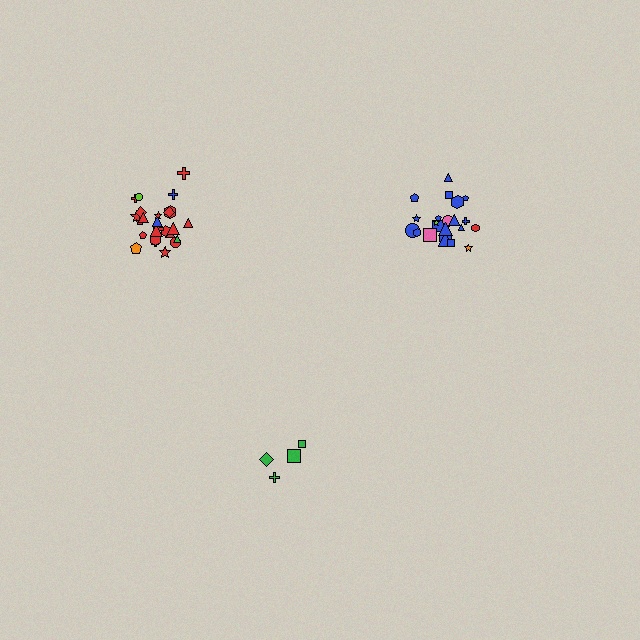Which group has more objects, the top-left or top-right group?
The top-left group.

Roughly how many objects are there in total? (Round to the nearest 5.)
Roughly 50 objects in total.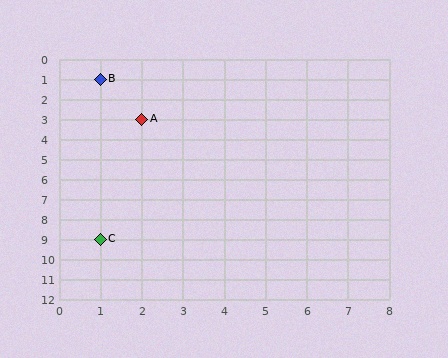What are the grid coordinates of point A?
Point A is at grid coordinates (2, 3).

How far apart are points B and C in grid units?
Points B and C are 8 rows apart.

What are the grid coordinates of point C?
Point C is at grid coordinates (1, 9).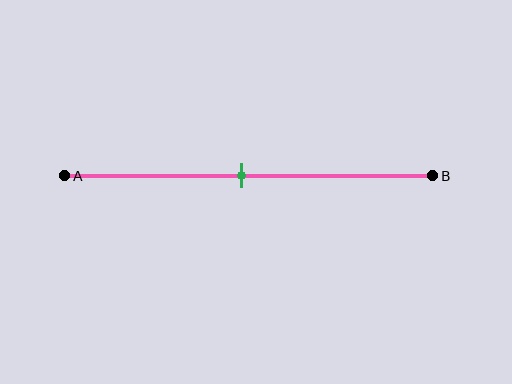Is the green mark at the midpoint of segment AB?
Yes, the mark is approximately at the midpoint.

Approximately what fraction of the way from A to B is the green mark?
The green mark is approximately 50% of the way from A to B.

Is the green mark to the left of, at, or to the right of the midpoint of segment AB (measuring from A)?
The green mark is approximately at the midpoint of segment AB.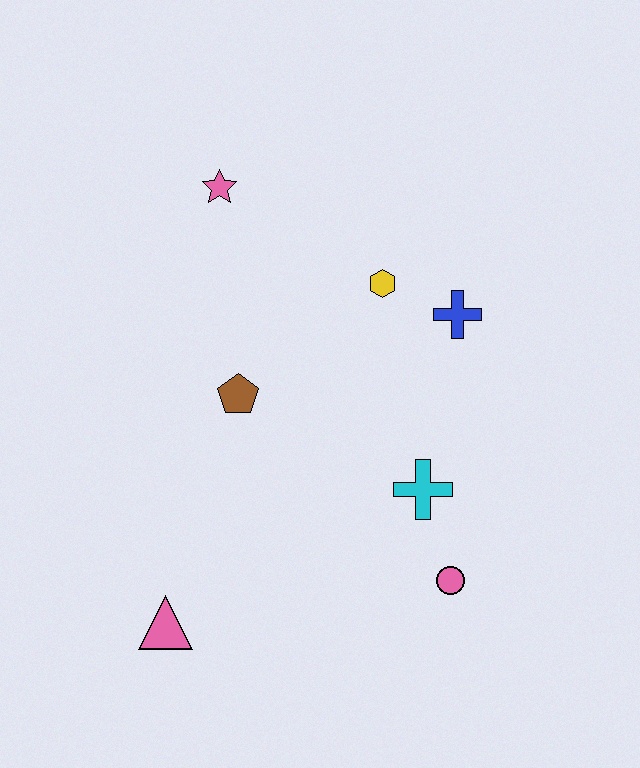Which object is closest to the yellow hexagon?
The blue cross is closest to the yellow hexagon.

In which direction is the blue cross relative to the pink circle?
The blue cross is above the pink circle.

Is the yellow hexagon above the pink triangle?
Yes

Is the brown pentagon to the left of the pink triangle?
No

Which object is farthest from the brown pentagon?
The pink circle is farthest from the brown pentagon.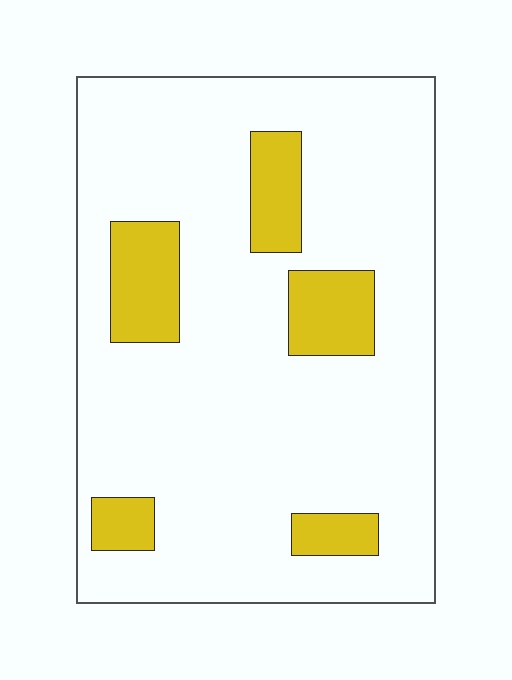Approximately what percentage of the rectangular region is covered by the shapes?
Approximately 15%.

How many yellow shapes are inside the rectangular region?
5.